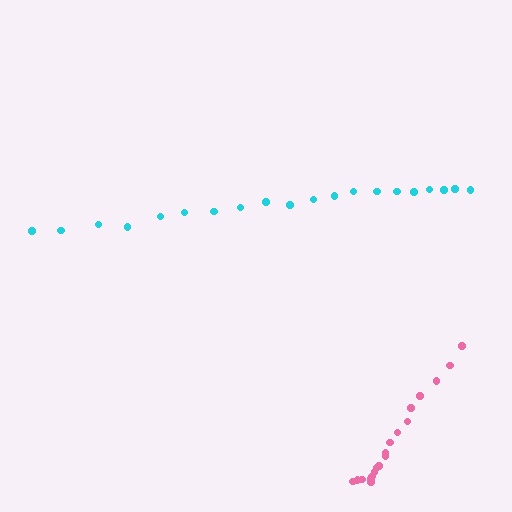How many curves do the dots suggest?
There are 2 distinct paths.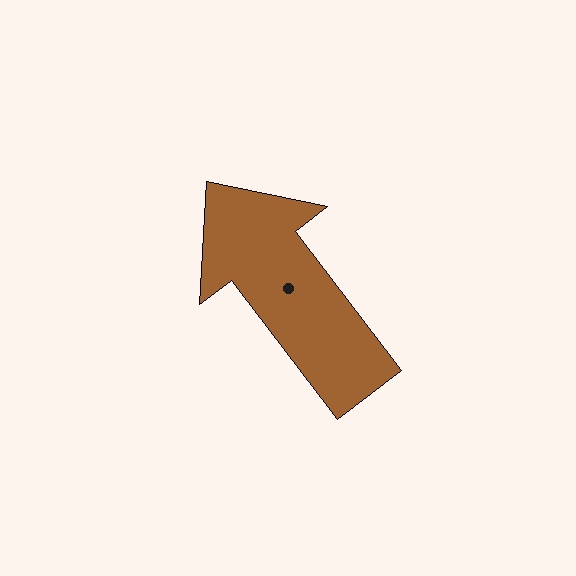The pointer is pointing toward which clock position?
Roughly 11 o'clock.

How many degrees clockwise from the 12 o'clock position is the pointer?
Approximately 323 degrees.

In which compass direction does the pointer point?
Northwest.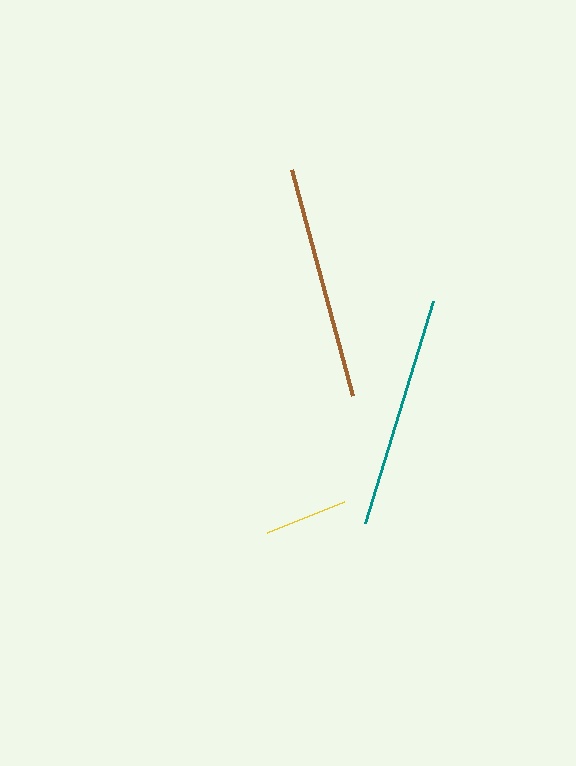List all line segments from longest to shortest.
From longest to shortest: brown, teal, yellow.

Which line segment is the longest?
The brown line is the longest at approximately 234 pixels.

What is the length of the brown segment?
The brown segment is approximately 234 pixels long.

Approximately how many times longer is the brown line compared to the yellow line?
The brown line is approximately 2.8 times the length of the yellow line.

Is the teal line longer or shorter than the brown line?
The brown line is longer than the teal line.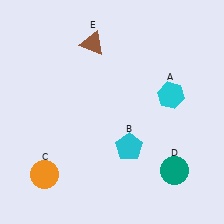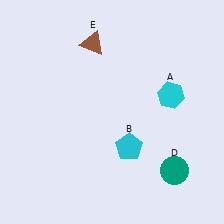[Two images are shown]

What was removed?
The orange circle (C) was removed in Image 2.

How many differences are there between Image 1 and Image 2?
There is 1 difference between the two images.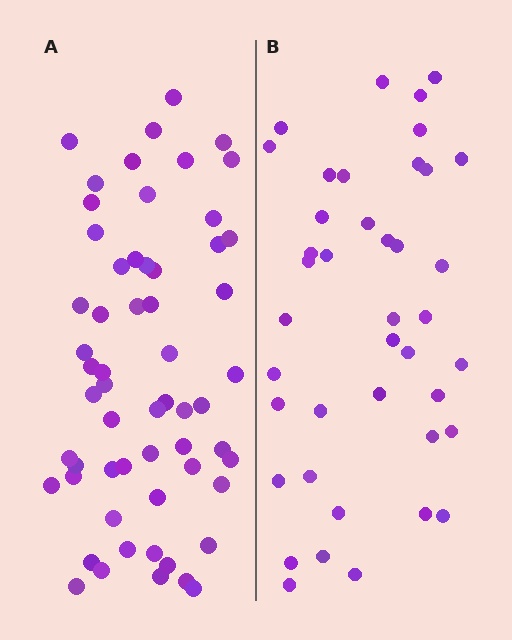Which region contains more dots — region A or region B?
Region A (the left region) has more dots.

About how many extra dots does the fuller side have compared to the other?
Region A has approximately 20 more dots than region B.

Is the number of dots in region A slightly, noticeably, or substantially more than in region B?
Region A has noticeably more, but not dramatically so. The ratio is roughly 1.4 to 1.